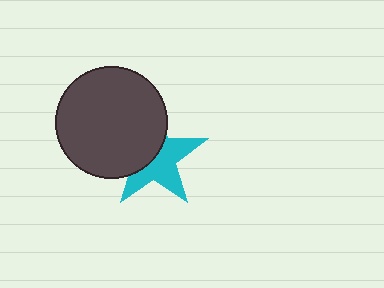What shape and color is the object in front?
The object in front is a dark gray circle.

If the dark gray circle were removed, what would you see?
You would see the complete cyan star.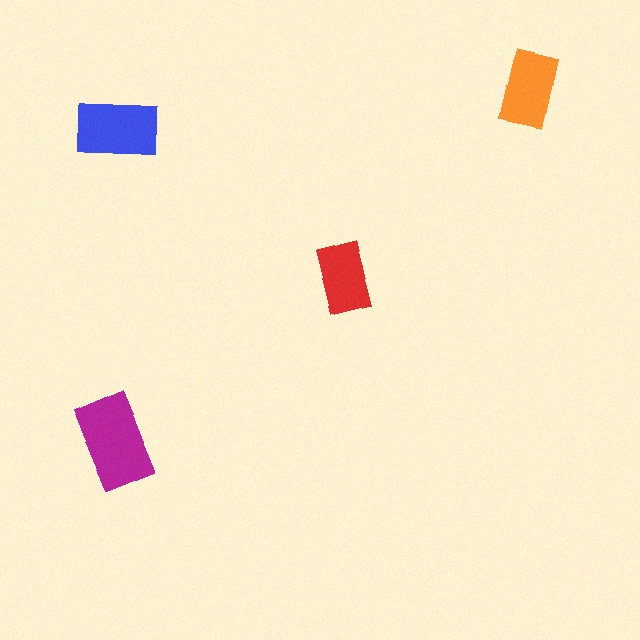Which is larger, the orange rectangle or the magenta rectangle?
The magenta one.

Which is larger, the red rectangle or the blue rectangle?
The blue one.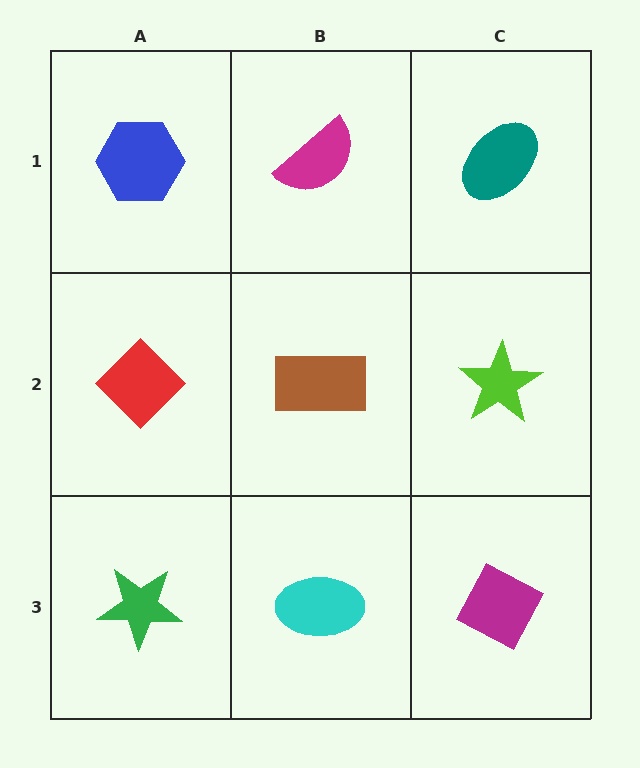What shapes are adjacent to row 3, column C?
A lime star (row 2, column C), a cyan ellipse (row 3, column B).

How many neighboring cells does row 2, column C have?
3.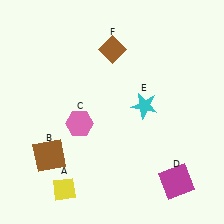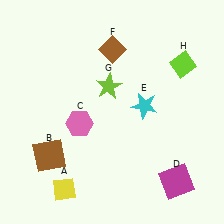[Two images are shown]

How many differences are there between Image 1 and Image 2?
There are 2 differences between the two images.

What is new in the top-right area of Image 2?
A lime diamond (H) was added in the top-right area of Image 2.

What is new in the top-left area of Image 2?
A lime star (G) was added in the top-left area of Image 2.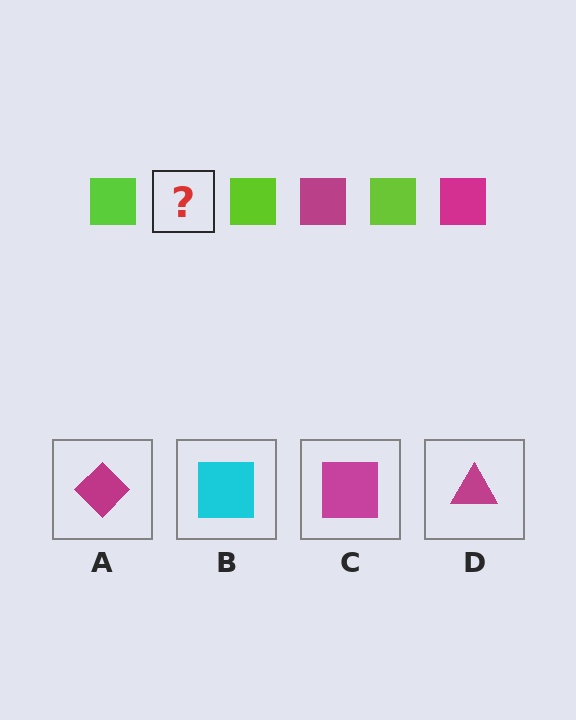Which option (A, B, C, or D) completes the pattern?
C.